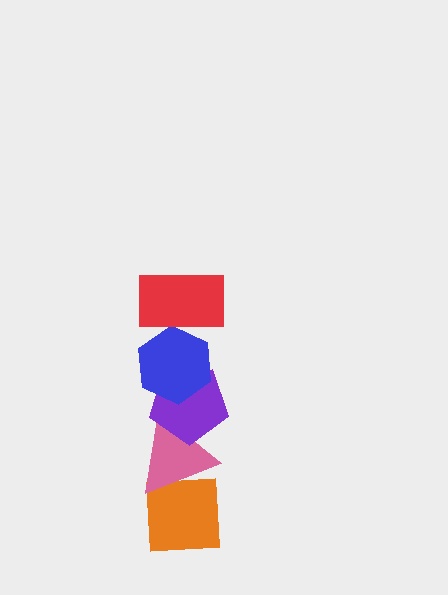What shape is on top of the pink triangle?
The purple pentagon is on top of the pink triangle.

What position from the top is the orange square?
The orange square is 5th from the top.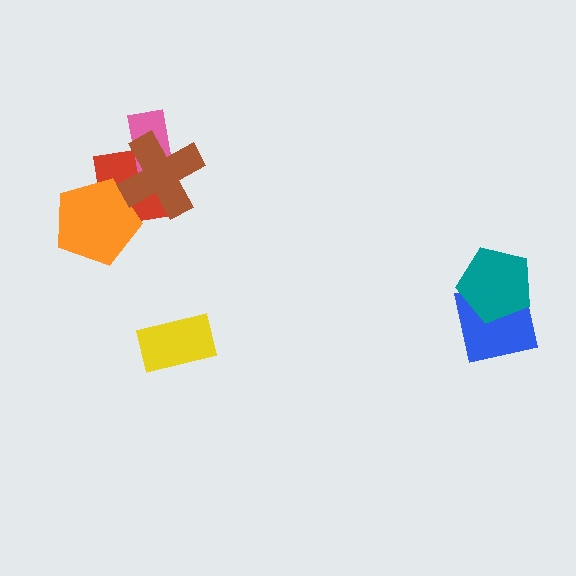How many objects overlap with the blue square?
1 object overlaps with the blue square.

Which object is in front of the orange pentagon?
The brown cross is in front of the orange pentagon.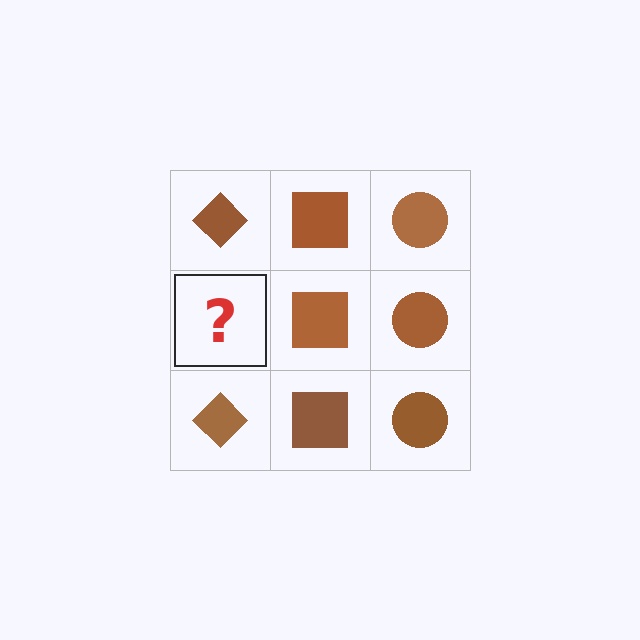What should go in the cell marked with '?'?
The missing cell should contain a brown diamond.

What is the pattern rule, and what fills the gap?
The rule is that each column has a consistent shape. The gap should be filled with a brown diamond.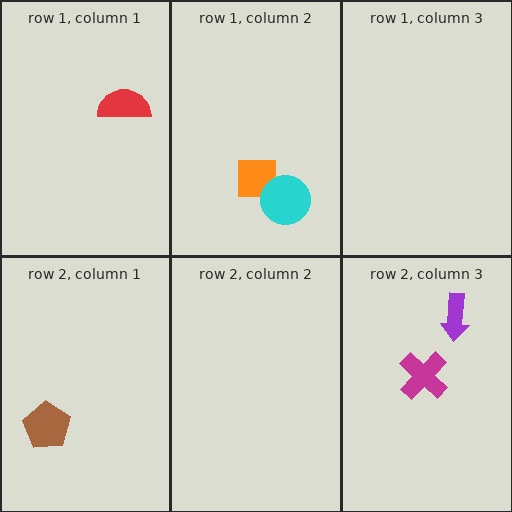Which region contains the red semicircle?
The row 1, column 1 region.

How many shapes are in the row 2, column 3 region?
2.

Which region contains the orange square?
The row 1, column 2 region.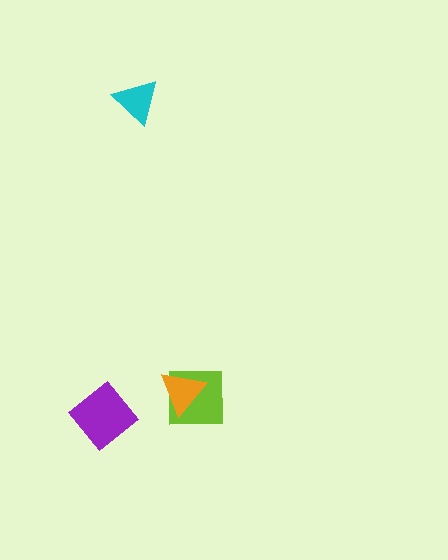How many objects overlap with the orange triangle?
1 object overlaps with the orange triangle.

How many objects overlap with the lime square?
1 object overlaps with the lime square.